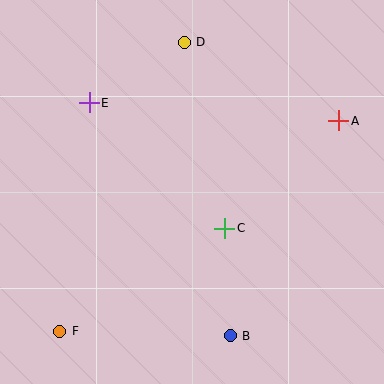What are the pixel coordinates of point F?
Point F is at (60, 331).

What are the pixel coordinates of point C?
Point C is at (225, 228).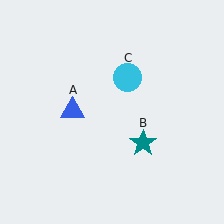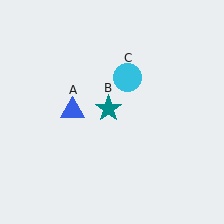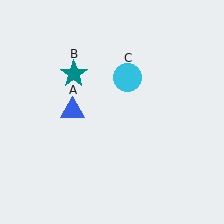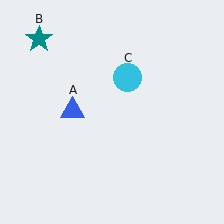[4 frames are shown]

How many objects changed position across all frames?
1 object changed position: teal star (object B).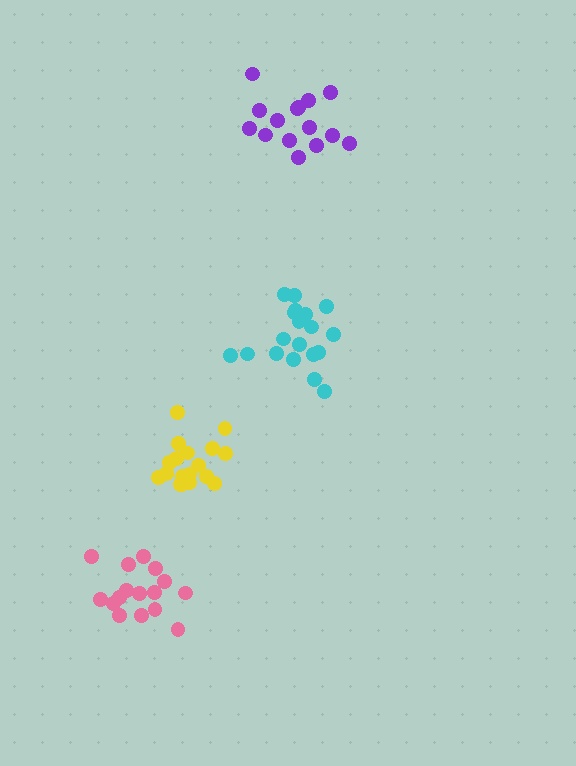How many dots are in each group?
Group 1: 18 dots, Group 2: 16 dots, Group 3: 19 dots, Group 4: 15 dots (68 total).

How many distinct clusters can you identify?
There are 4 distinct clusters.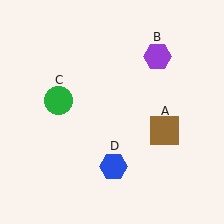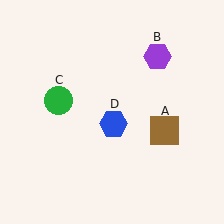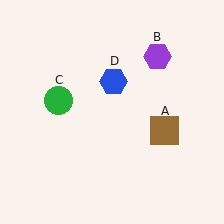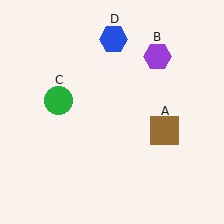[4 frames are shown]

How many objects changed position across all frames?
1 object changed position: blue hexagon (object D).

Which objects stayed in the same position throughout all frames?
Brown square (object A) and purple hexagon (object B) and green circle (object C) remained stationary.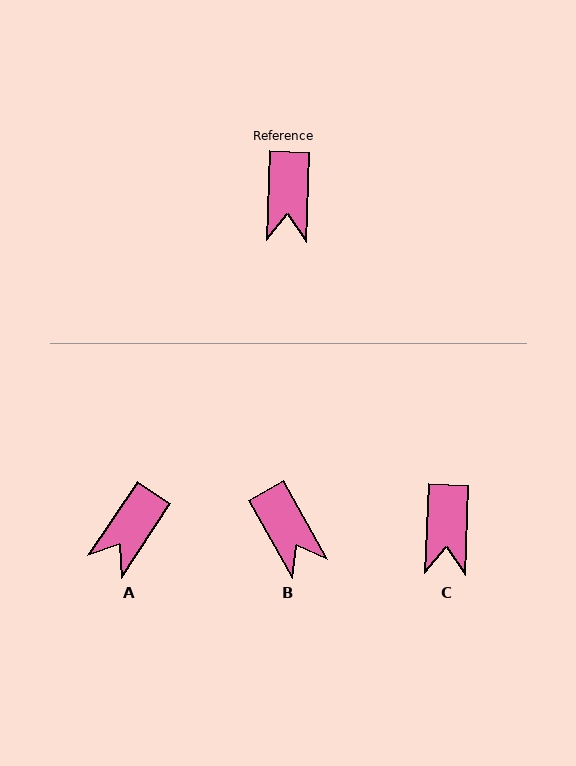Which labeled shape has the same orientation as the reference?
C.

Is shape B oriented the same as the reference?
No, it is off by about 31 degrees.